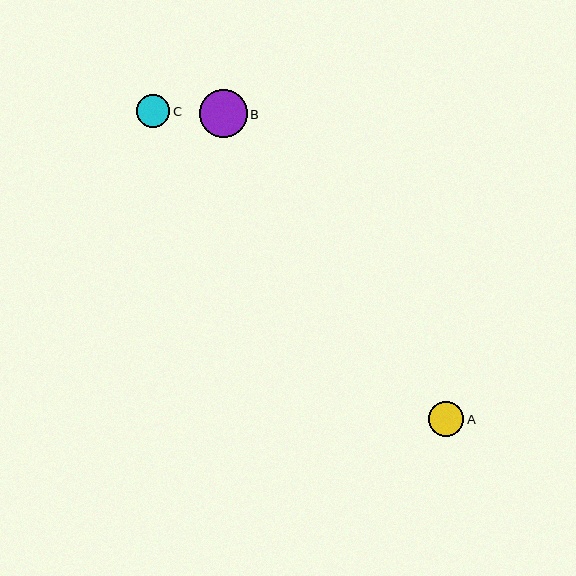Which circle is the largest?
Circle B is the largest with a size of approximately 48 pixels.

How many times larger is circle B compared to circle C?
Circle B is approximately 1.4 times the size of circle C.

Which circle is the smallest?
Circle C is the smallest with a size of approximately 33 pixels.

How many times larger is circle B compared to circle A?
Circle B is approximately 1.4 times the size of circle A.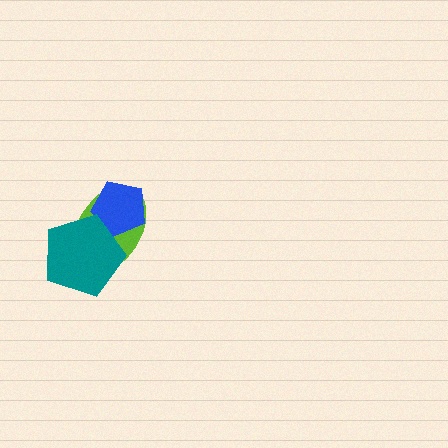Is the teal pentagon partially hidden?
No, no other shape covers it.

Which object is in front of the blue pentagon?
The teal pentagon is in front of the blue pentagon.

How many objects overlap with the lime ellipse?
2 objects overlap with the lime ellipse.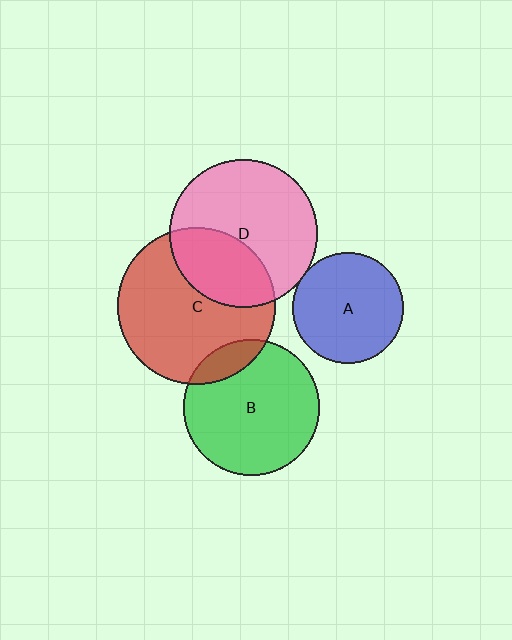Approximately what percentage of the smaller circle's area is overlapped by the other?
Approximately 35%.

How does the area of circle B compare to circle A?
Approximately 1.5 times.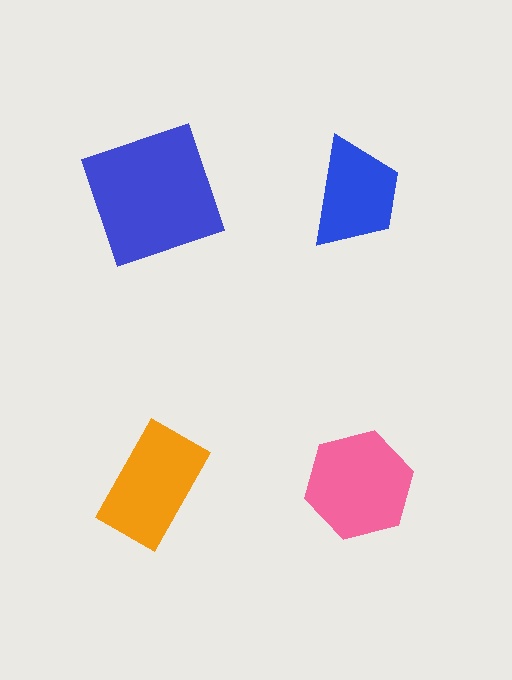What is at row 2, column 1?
An orange rectangle.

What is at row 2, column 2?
A pink hexagon.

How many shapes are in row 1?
2 shapes.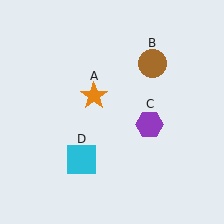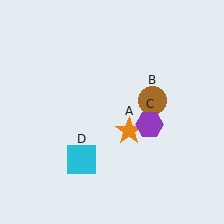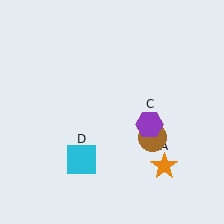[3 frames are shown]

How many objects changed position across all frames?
2 objects changed position: orange star (object A), brown circle (object B).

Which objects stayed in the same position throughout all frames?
Purple hexagon (object C) and cyan square (object D) remained stationary.